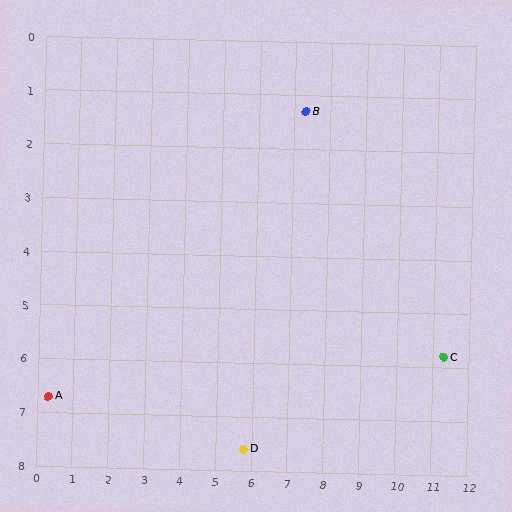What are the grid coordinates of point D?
Point D is at approximately (5.8, 7.6).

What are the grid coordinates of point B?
Point B is at approximately (7.3, 1.3).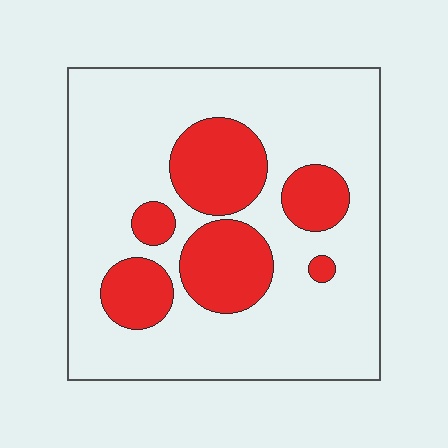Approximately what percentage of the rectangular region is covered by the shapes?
Approximately 25%.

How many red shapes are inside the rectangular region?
6.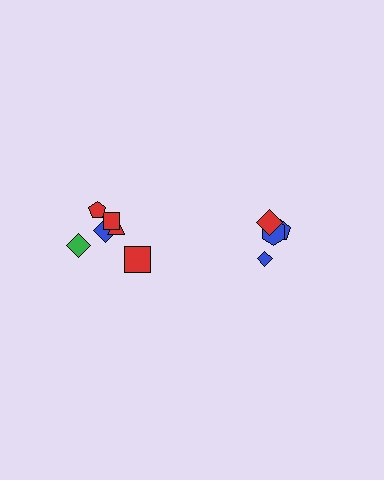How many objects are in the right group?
There are 4 objects.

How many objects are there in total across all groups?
There are 10 objects.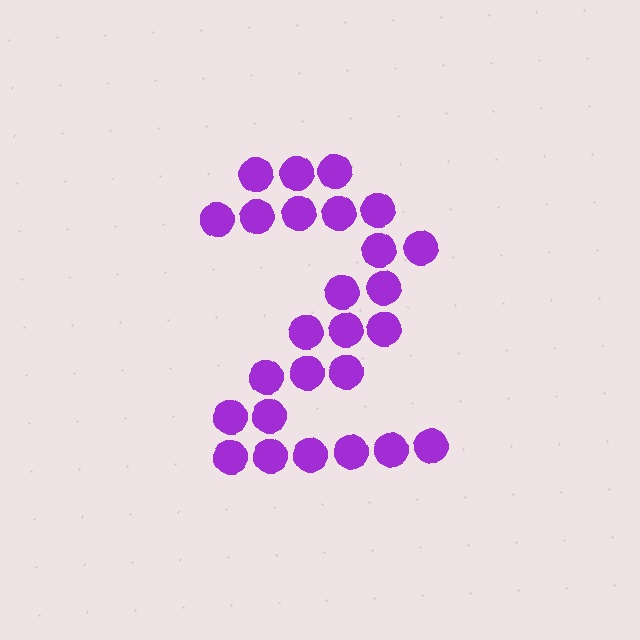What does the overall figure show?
The overall figure shows the digit 2.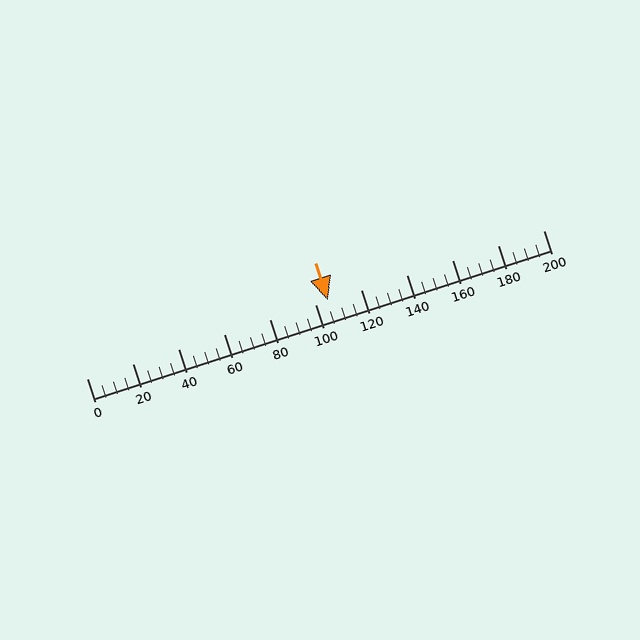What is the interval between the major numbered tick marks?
The major tick marks are spaced 20 units apart.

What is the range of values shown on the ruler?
The ruler shows values from 0 to 200.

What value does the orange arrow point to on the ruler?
The orange arrow points to approximately 106.